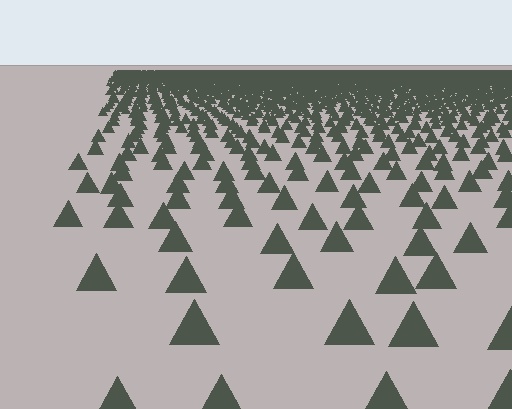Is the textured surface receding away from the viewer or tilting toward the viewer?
The surface is receding away from the viewer. Texture elements get smaller and denser toward the top.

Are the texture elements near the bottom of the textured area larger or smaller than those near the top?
Larger. Near the bottom, elements are closer to the viewer and appear at a bigger on-screen size.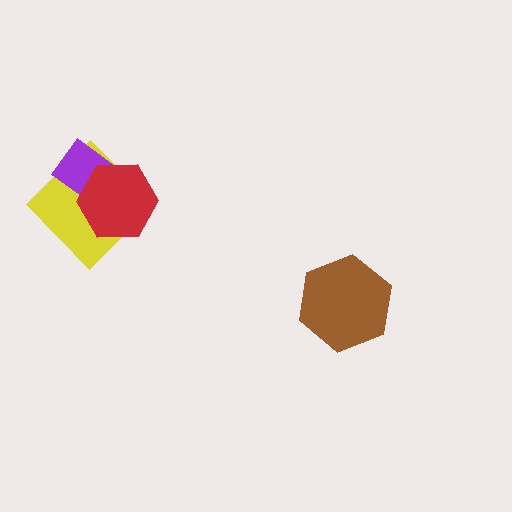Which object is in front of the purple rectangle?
The red hexagon is in front of the purple rectangle.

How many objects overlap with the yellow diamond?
2 objects overlap with the yellow diamond.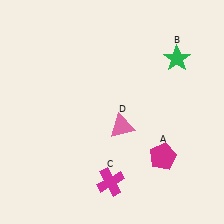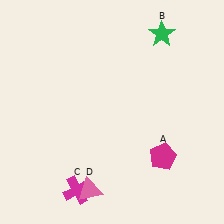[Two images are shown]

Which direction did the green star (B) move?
The green star (B) moved up.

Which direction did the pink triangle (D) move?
The pink triangle (D) moved down.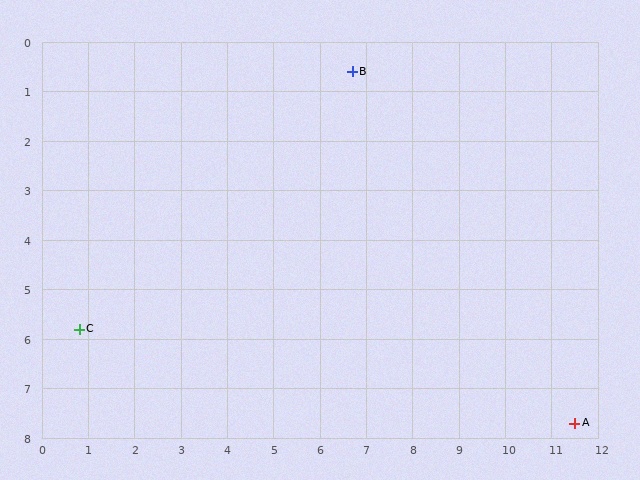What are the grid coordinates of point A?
Point A is at approximately (11.5, 7.7).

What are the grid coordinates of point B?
Point B is at approximately (6.7, 0.6).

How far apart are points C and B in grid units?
Points C and B are about 7.9 grid units apart.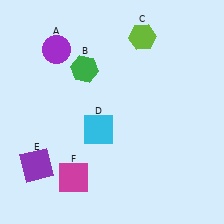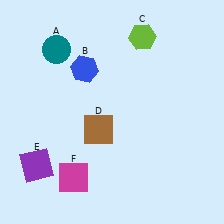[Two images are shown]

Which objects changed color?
A changed from purple to teal. B changed from green to blue. D changed from cyan to brown.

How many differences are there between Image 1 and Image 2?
There are 3 differences between the two images.